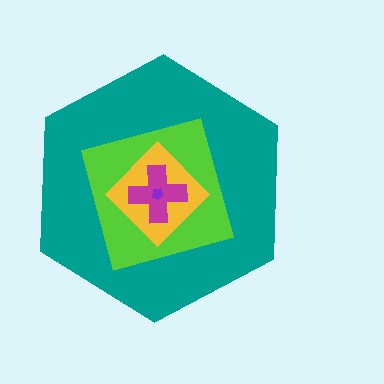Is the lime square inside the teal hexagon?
Yes.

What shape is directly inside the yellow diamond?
The magenta cross.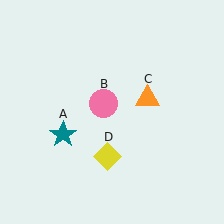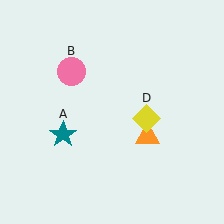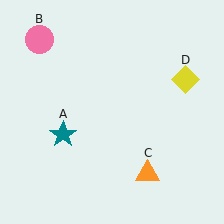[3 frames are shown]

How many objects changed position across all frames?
3 objects changed position: pink circle (object B), orange triangle (object C), yellow diamond (object D).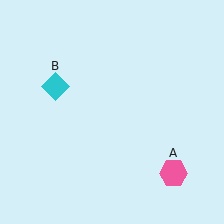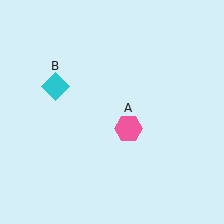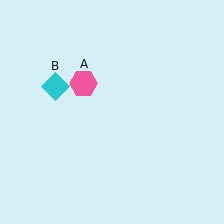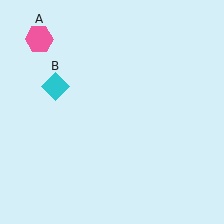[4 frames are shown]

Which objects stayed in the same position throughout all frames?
Cyan diamond (object B) remained stationary.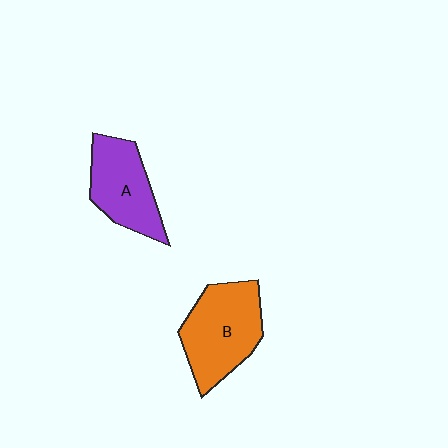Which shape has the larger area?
Shape B (orange).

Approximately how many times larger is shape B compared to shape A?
Approximately 1.2 times.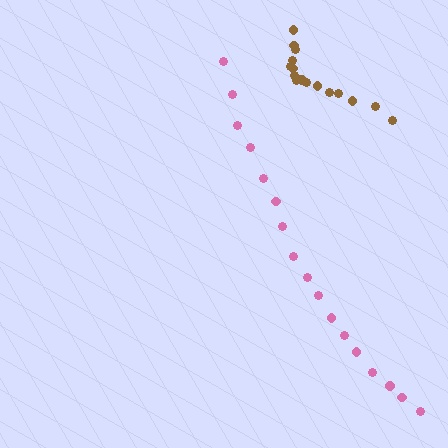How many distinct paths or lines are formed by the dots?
There are 2 distinct paths.